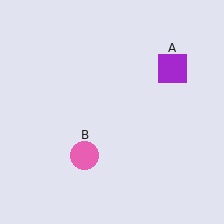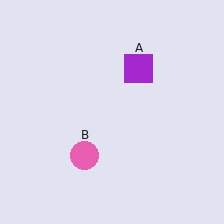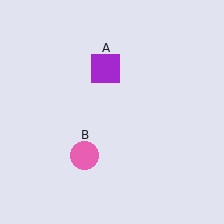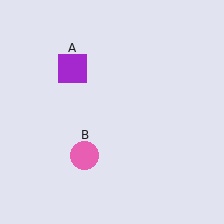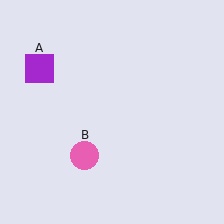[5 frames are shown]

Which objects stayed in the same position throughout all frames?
Pink circle (object B) remained stationary.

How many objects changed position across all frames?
1 object changed position: purple square (object A).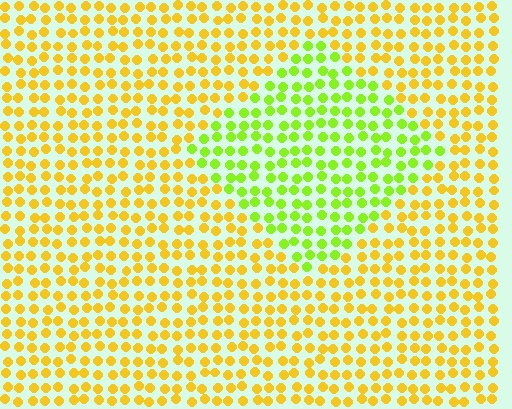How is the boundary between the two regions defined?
The boundary is defined purely by a slight shift in hue (about 44 degrees). Spacing, size, and orientation are identical on both sides.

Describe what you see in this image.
The image is filled with small yellow elements in a uniform arrangement. A diamond-shaped region is visible where the elements are tinted to a slightly different hue, forming a subtle color boundary.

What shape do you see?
I see a diamond.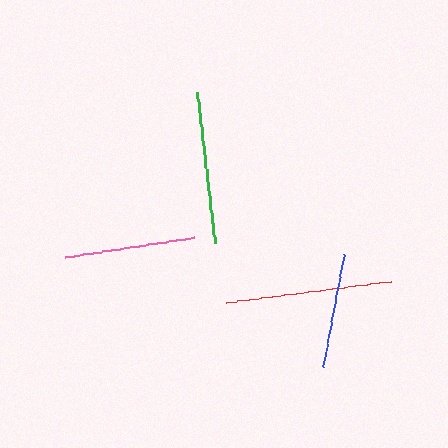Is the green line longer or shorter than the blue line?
The green line is longer than the blue line.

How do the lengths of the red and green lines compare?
The red and green lines are approximately the same length.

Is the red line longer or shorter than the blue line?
The red line is longer than the blue line.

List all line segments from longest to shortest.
From longest to shortest: red, green, pink, blue.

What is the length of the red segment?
The red segment is approximately 167 pixels long.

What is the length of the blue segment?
The blue segment is approximately 116 pixels long.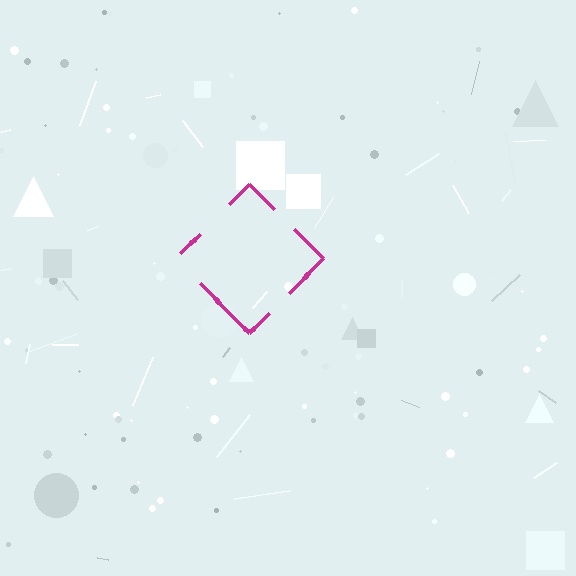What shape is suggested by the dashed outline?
The dashed outline suggests a diamond.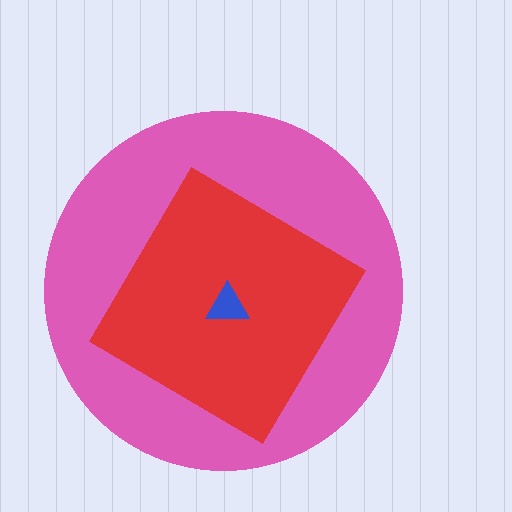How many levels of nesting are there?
3.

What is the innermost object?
The blue triangle.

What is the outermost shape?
The pink circle.